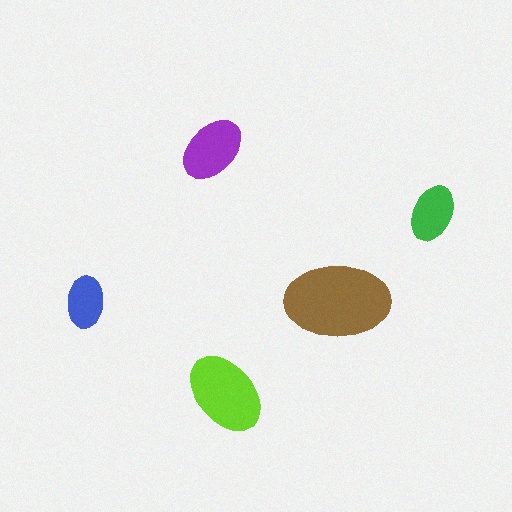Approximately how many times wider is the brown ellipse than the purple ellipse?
About 1.5 times wider.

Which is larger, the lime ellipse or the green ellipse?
The lime one.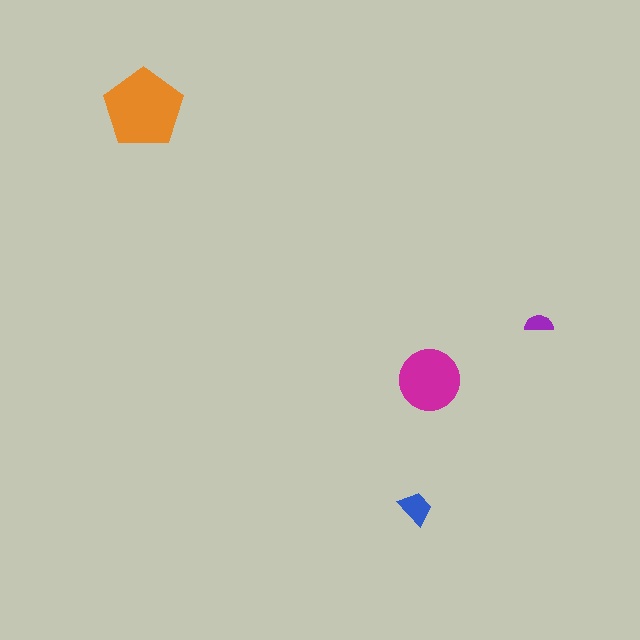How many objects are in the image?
There are 4 objects in the image.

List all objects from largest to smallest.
The orange pentagon, the magenta circle, the blue trapezoid, the purple semicircle.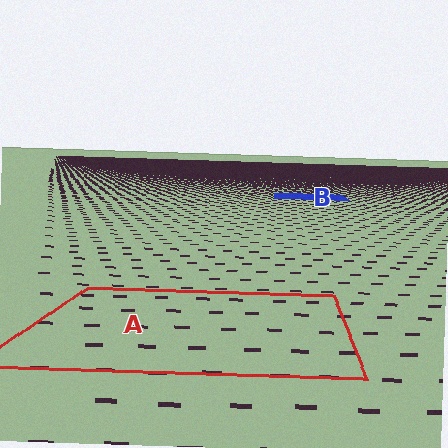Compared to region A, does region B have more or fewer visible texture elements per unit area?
Region B has more texture elements per unit area — they are packed more densely because it is farther away.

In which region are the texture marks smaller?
The texture marks are smaller in region B, because it is farther away.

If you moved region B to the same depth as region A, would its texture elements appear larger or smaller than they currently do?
They would appear larger. At a closer depth, the same texture elements are projected at a bigger on-screen size.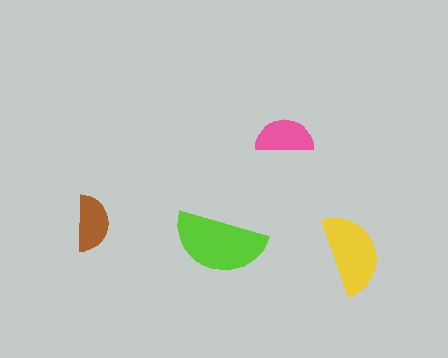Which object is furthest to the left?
The brown semicircle is leftmost.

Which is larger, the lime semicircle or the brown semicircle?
The lime one.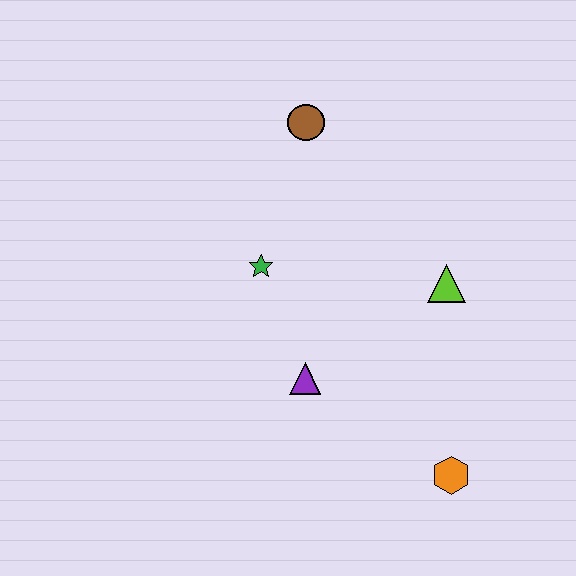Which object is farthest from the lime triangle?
The brown circle is farthest from the lime triangle.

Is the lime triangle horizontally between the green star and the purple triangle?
No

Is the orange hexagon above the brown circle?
No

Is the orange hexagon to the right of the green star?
Yes